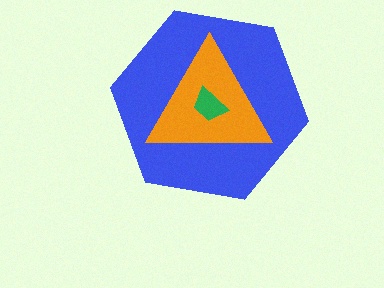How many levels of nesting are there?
3.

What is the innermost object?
The green trapezoid.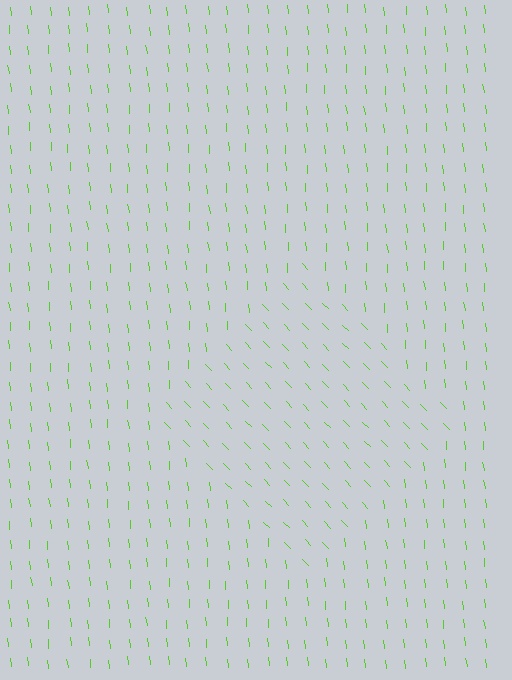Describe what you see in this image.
The image is filled with small lime line segments. A diamond region in the image has lines oriented differently from the surrounding lines, creating a visible texture boundary.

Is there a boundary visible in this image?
Yes, there is a texture boundary formed by a change in line orientation.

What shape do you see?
I see a diamond.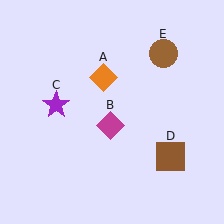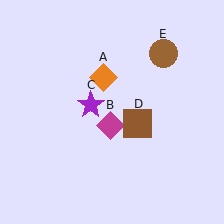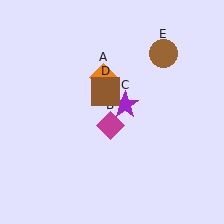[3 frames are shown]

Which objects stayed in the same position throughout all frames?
Orange diamond (object A) and magenta diamond (object B) and brown circle (object E) remained stationary.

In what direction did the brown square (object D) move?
The brown square (object D) moved up and to the left.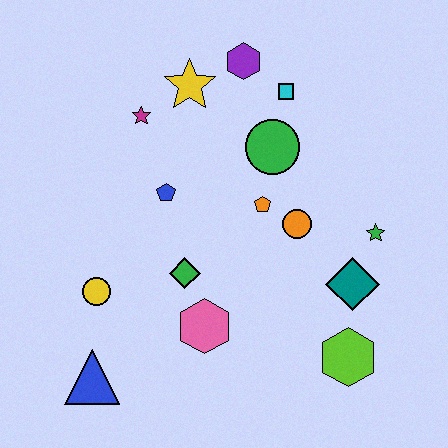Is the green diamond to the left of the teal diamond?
Yes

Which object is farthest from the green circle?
The blue triangle is farthest from the green circle.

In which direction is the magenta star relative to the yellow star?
The magenta star is to the left of the yellow star.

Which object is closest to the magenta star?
The yellow star is closest to the magenta star.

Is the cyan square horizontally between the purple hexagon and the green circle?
No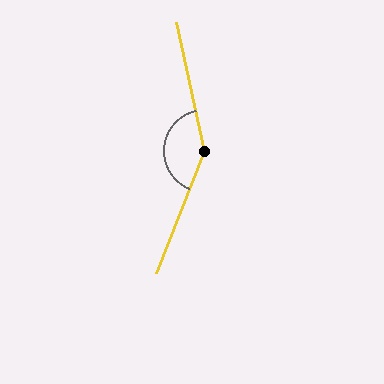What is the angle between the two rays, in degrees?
Approximately 146 degrees.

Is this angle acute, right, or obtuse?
It is obtuse.